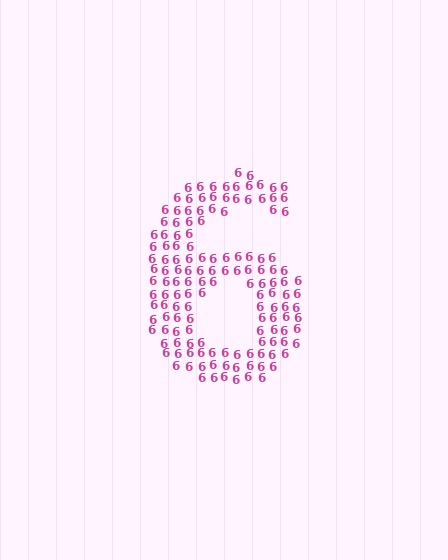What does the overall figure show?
The overall figure shows the digit 6.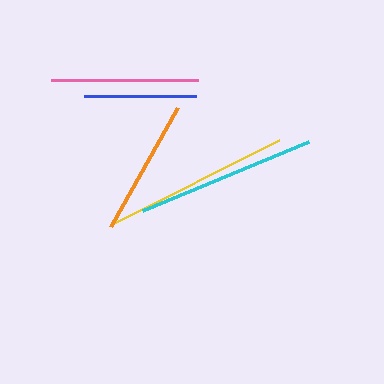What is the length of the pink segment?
The pink segment is approximately 147 pixels long.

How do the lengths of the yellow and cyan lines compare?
The yellow and cyan lines are approximately the same length.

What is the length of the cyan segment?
The cyan segment is approximately 180 pixels long.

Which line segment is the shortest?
The blue line is the shortest at approximately 112 pixels.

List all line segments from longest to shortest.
From longest to shortest: yellow, cyan, pink, orange, blue.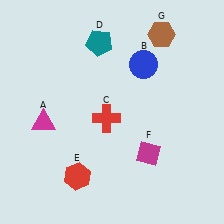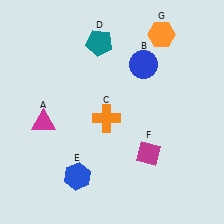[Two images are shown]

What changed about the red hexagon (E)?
In Image 1, E is red. In Image 2, it changed to blue.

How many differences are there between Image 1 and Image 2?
There are 3 differences between the two images.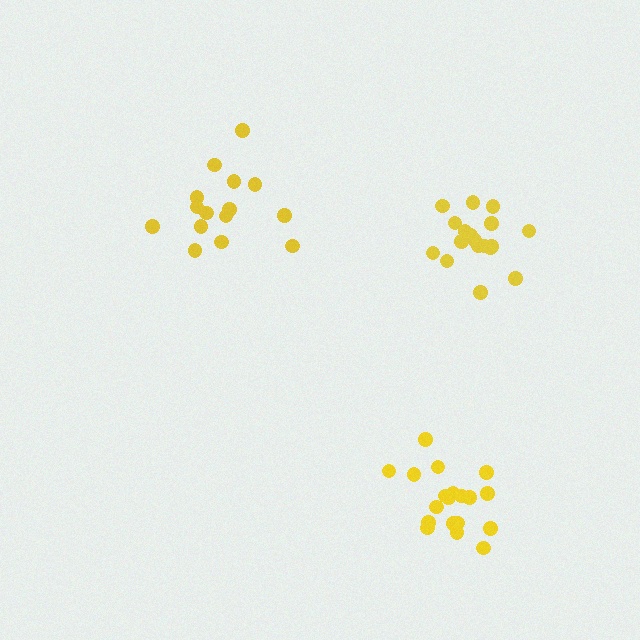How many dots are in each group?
Group 1: 19 dots, Group 2: 15 dots, Group 3: 18 dots (52 total).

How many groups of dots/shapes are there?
There are 3 groups.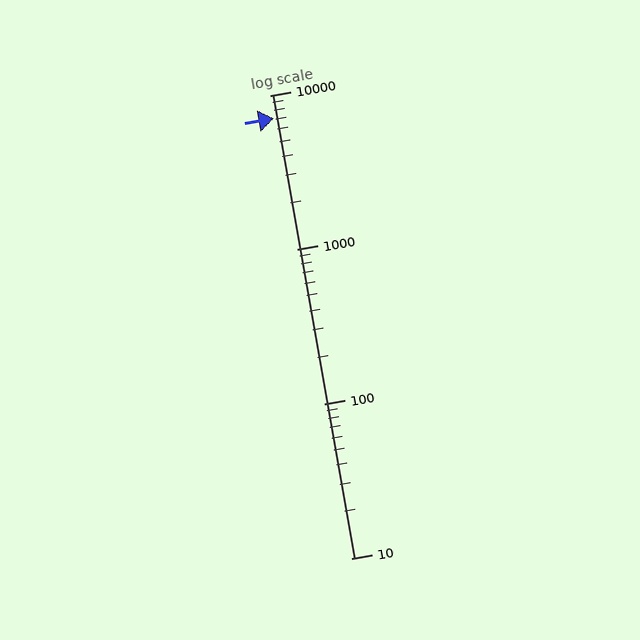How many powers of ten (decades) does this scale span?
The scale spans 3 decades, from 10 to 10000.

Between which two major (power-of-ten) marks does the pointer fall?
The pointer is between 1000 and 10000.